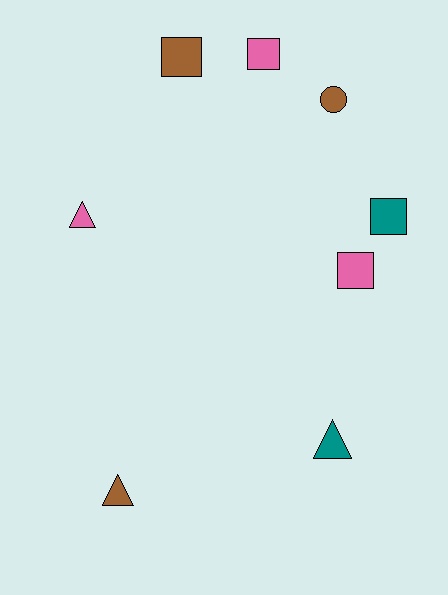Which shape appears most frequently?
Square, with 4 objects.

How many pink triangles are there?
There is 1 pink triangle.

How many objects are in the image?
There are 8 objects.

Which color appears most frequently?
Pink, with 3 objects.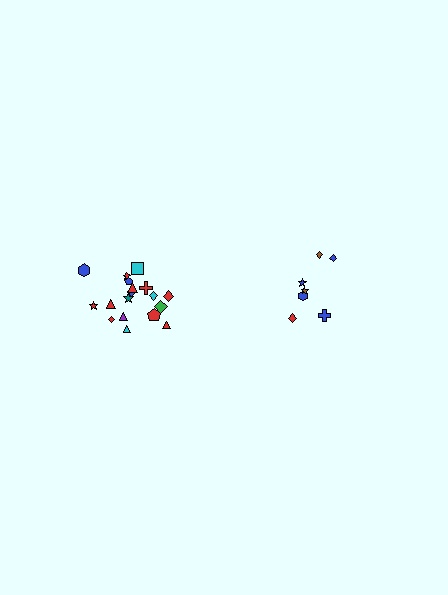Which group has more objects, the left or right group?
The left group.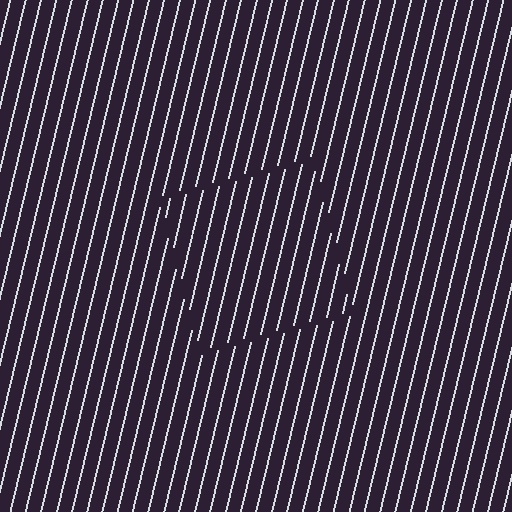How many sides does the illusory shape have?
4 sides — the line-ends trace a square.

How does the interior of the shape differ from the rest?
The interior of the shape contains the same grating, shifted by half a period — the contour is defined by the phase discontinuity where line-ends from the inner and outer gratings abut.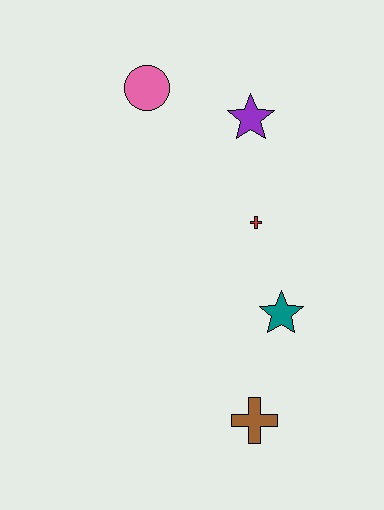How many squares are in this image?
There are no squares.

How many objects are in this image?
There are 5 objects.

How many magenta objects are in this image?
There are no magenta objects.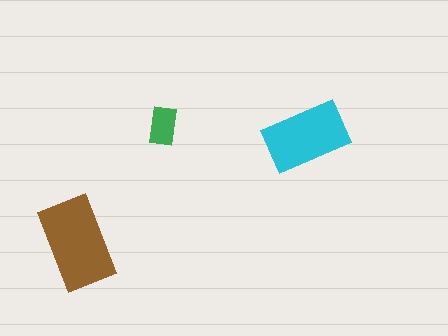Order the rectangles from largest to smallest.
the brown one, the cyan one, the green one.